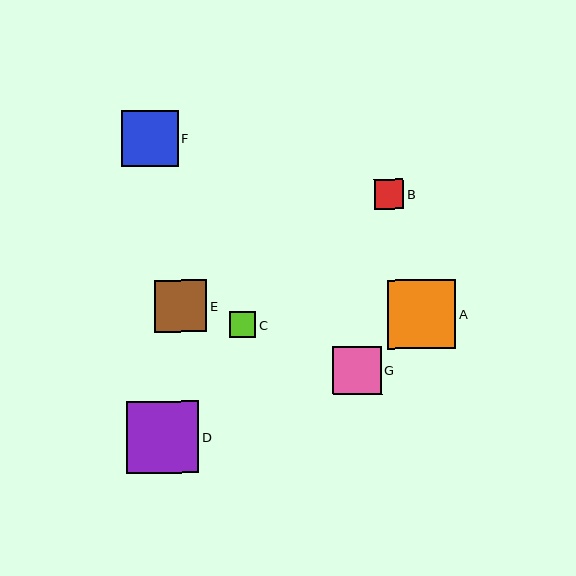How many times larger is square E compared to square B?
Square E is approximately 1.8 times the size of square B.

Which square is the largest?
Square D is the largest with a size of approximately 72 pixels.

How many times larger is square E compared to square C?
Square E is approximately 2.0 times the size of square C.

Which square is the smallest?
Square C is the smallest with a size of approximately 27 pixels.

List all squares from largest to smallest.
From largest to smallest: D, A, F, E, G, B, C.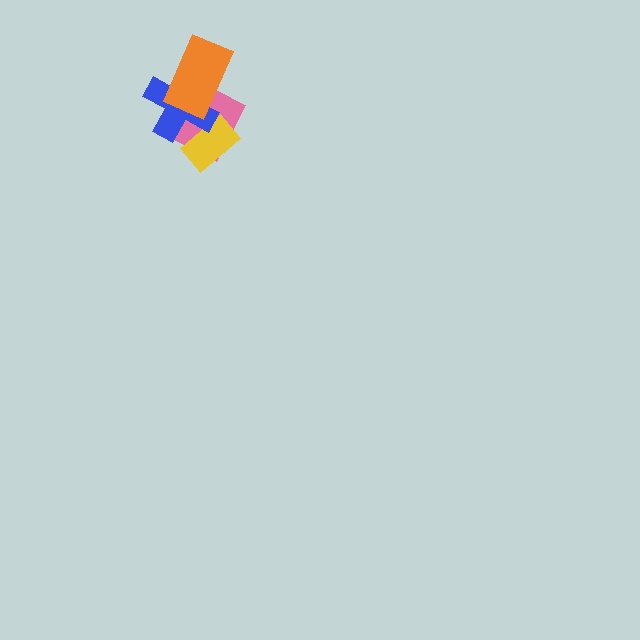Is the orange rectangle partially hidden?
No, no other shape covers it.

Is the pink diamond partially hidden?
Yes, it is partially covered by another shape.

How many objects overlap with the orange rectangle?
2 objects overlap with the orange rectangle.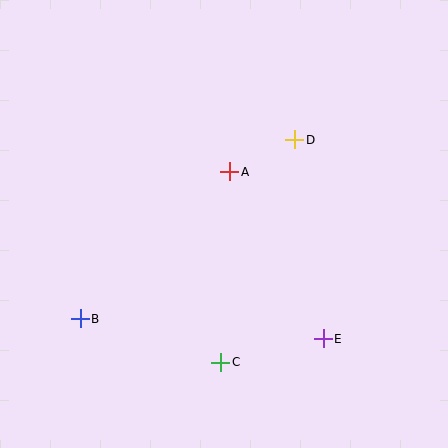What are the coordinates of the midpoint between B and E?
The midpoint between B and E is at (202, 329).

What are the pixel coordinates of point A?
Point A is at (230, 172).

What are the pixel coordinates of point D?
Point D is at (295, 140).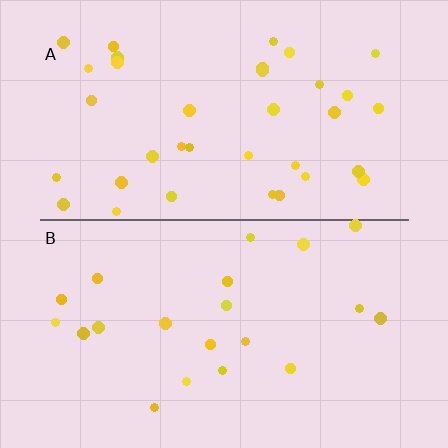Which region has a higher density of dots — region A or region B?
A (the top).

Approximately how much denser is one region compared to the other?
Approximately 1.8× — region A over region B.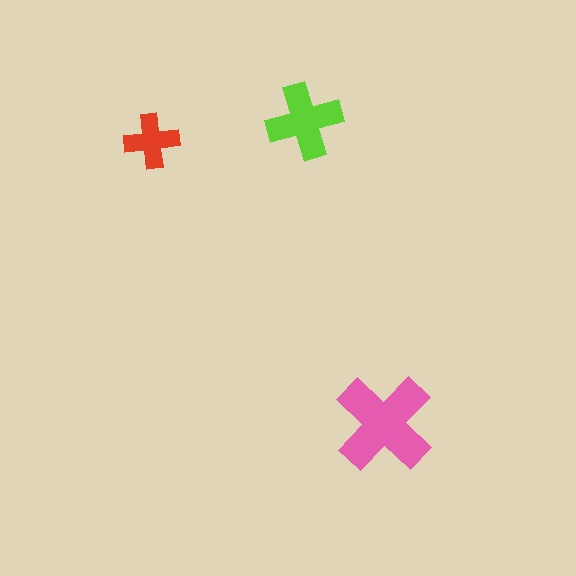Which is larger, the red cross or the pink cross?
The pink one.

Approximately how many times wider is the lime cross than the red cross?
About 1.5 times wider.